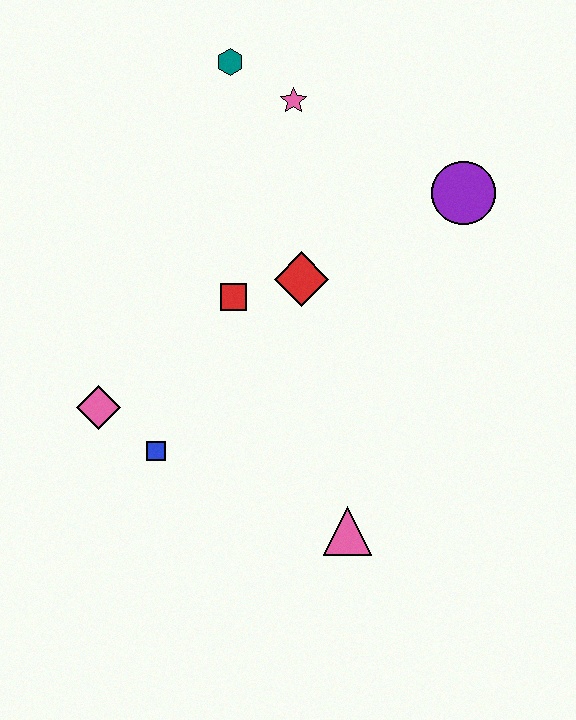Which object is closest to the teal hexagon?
The pink star is closest to the teal hexagon.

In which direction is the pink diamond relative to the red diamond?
The pink diamond is to the left of the red diamond.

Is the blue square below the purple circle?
Yes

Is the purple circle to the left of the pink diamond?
No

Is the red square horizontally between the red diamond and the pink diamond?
Yes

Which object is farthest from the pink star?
The pink triangle is farthest from the pink star.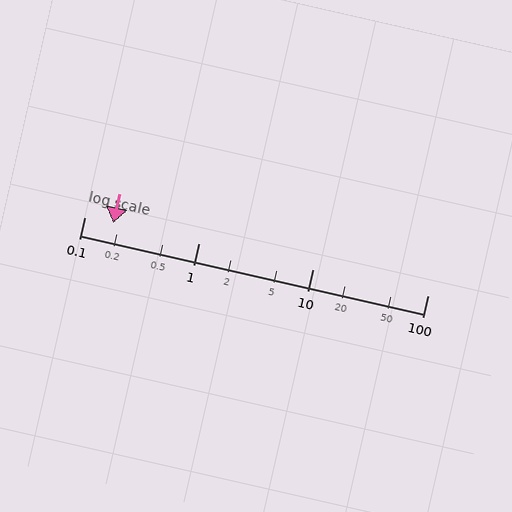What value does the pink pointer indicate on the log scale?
The pointer indicates approximately 0.18.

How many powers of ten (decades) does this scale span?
The scale spans 3 decades, from 0.1 to 100.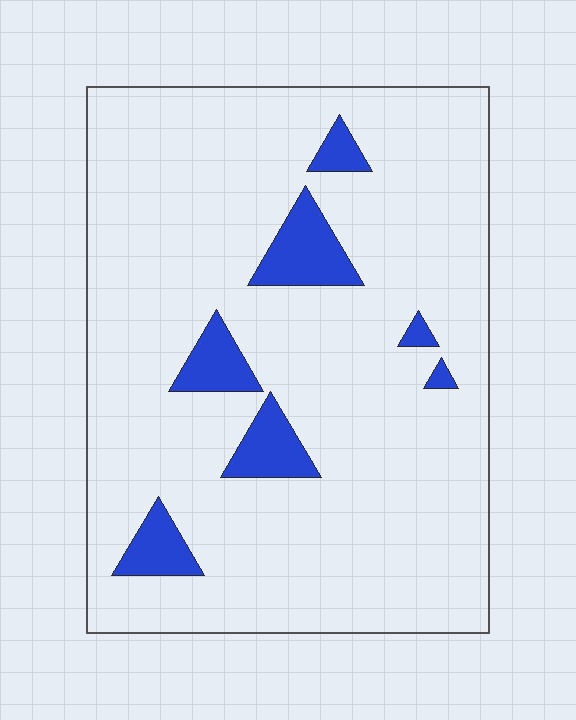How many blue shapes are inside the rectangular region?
7.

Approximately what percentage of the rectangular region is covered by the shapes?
Approximately 10%.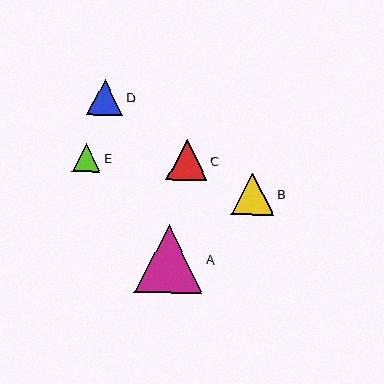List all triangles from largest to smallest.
From largest to smallest: A, B, C, D, E.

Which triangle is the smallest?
Triangle E is the smallest with a size of approximately 28 pixels.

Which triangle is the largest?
Triangle A is the largest with a size of approximately 69 pixels.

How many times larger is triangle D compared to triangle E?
Triangle D is approximately 1.3 times the size of triangle E.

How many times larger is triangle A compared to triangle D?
Triangle A is approximately 1.9 times the size of triangle D.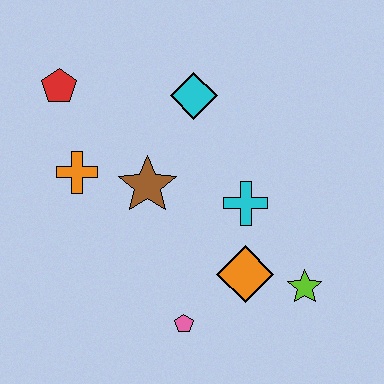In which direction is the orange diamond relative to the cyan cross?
The orange diamond is below the cyan cross.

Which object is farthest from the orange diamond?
The red pentagon is farthest from the orange diamond.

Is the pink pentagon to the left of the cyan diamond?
Yes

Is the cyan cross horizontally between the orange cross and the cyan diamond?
No